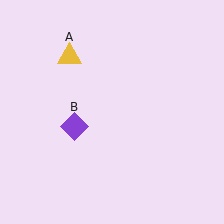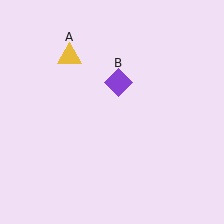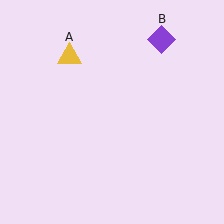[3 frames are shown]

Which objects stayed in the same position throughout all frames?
Yellow triangle (object A) remained stationary.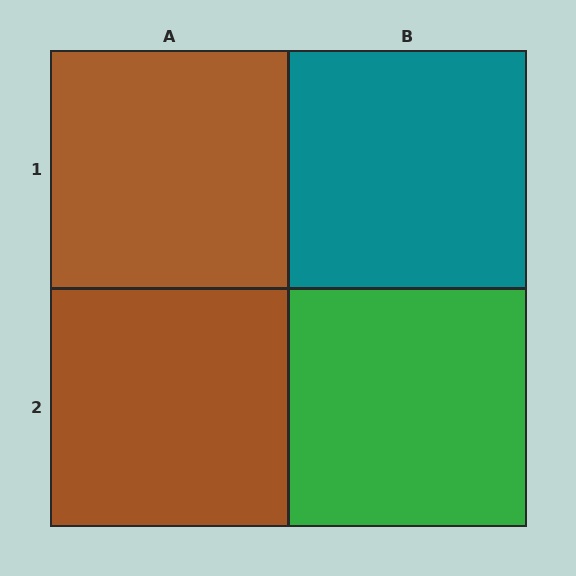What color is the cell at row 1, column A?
Brown.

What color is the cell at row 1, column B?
Teal.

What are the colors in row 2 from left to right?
Brown, green.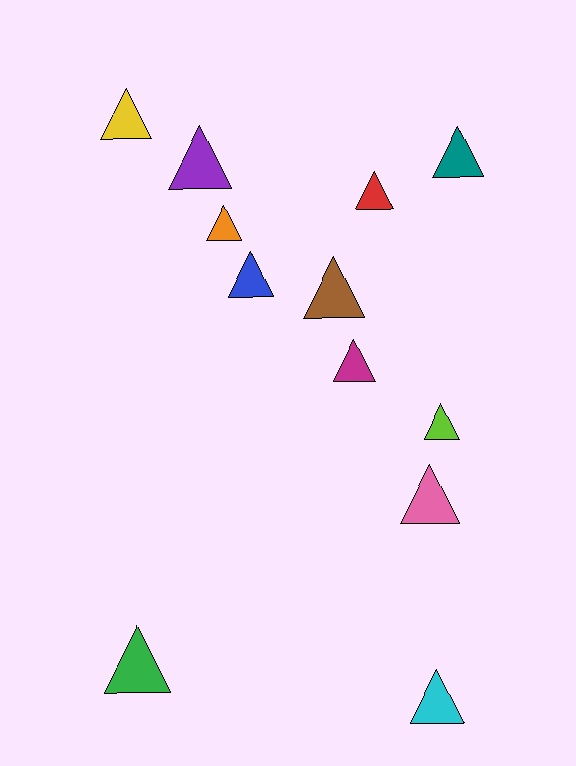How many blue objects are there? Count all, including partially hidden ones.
There is 1 blue object.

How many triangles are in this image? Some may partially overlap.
There are 12 triangles.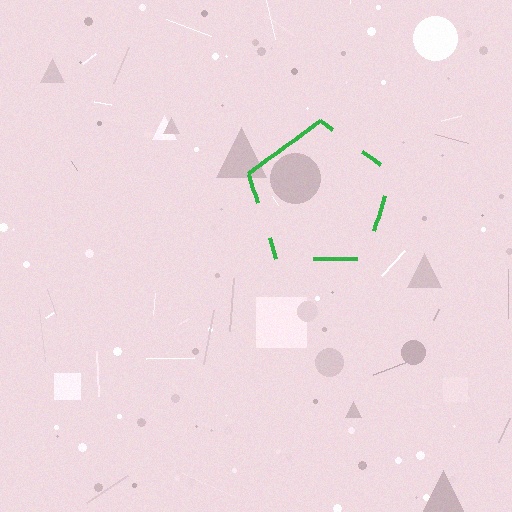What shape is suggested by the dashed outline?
The dashed outline suggests a pentagon.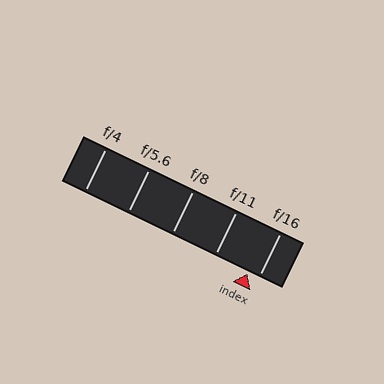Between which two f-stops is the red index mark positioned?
The index mark is between f/11 and f/16.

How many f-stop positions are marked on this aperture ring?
There are 5 f-stop positions marked.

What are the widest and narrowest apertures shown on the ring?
The widest aperture shown is f/4 and the narrowest is f/16.